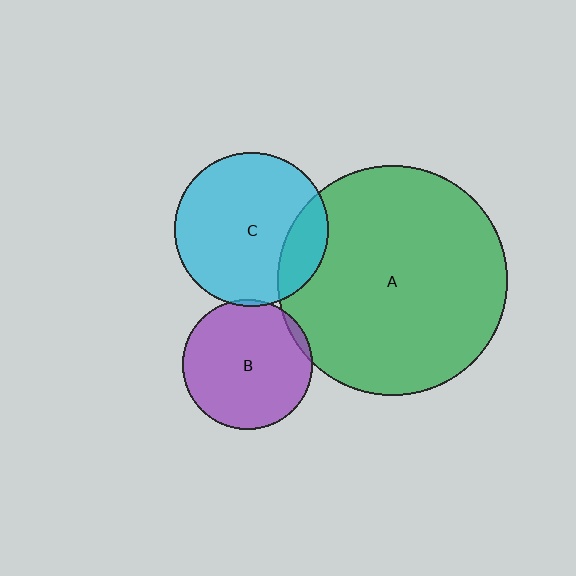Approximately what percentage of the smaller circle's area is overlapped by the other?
Approximately 20%.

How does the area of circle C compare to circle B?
Approximately 1.4 times.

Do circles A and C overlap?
Yes.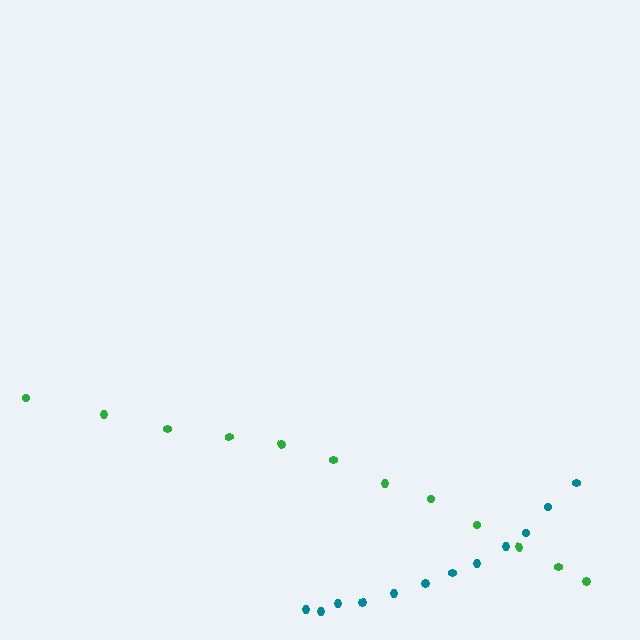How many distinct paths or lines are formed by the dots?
There are 2 distinct paths.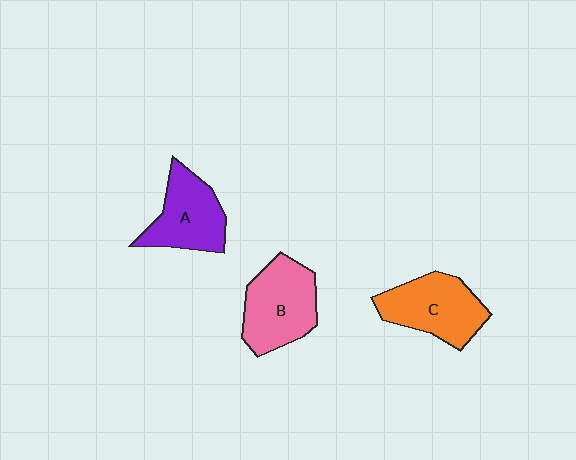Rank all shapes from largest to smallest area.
From largest to smallest: B (pink), C (orange), A (purple).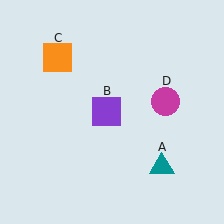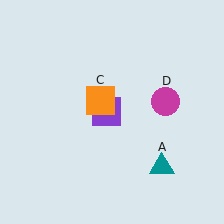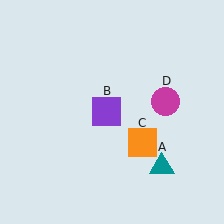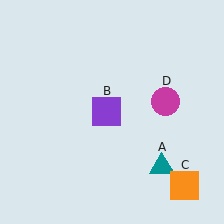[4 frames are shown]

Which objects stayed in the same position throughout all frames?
Teal triangle (object A) and purple square (object B) and magenta circle (object D) remained stationary.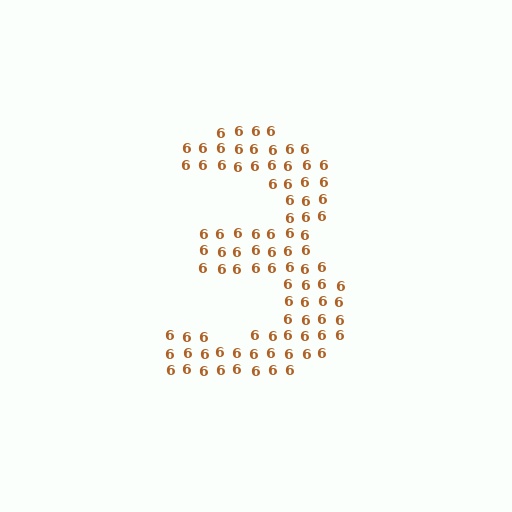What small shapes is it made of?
It is made of small digit 6's.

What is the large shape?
The large shape is the digit 3.